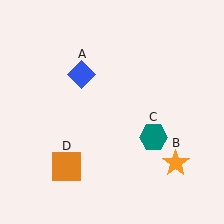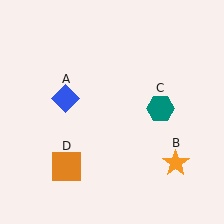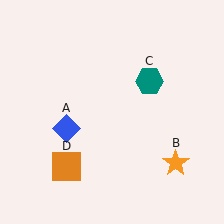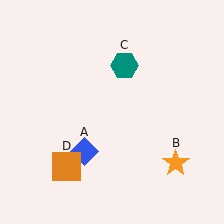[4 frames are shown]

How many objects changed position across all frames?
2 objects changed position: blue diamond (object A), teal hexagon (object C).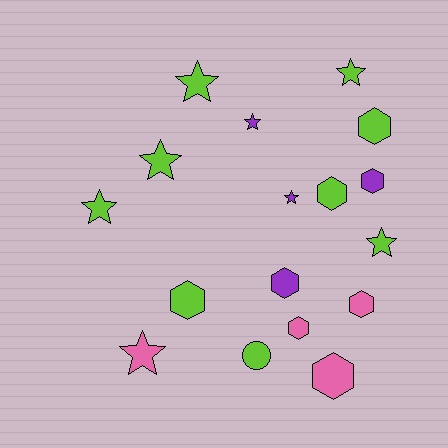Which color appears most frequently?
Lime, with 9 objects.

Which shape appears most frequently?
Hexagon, with 8 objects.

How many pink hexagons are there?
There are 3 pink hexagons.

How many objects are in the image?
There are 17 objects.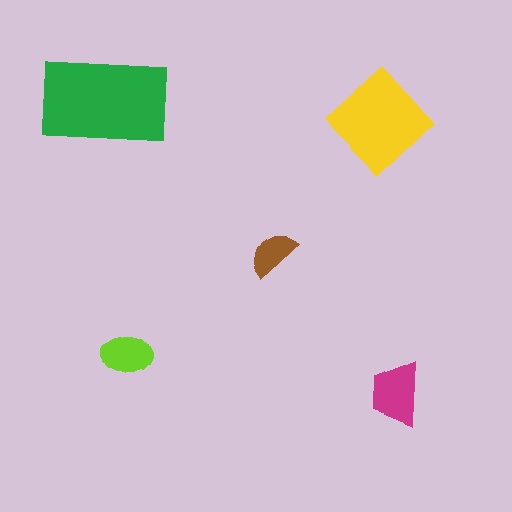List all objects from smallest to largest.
The brown semicircle, the lime ellipse, the magenta trapezoid, the yellow diamond, the green rectangle.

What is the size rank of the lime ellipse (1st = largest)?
4th.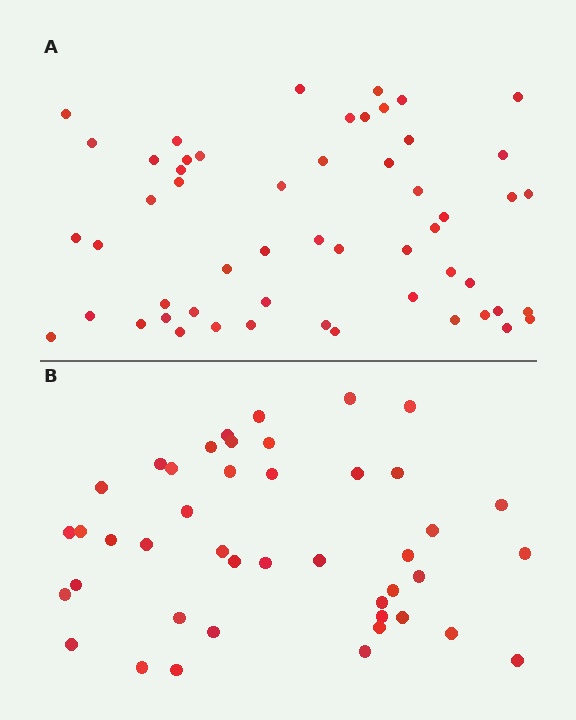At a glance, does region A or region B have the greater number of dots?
Region A (the top region) has more dots.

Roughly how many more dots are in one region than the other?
Region A has roughly 12 or so more dots than region B.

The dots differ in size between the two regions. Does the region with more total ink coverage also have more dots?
No. Region B has more total ink coverage because its dots are larger, but region A actually contains more individual dots. Total area can be misleading — the number of items is what matters here.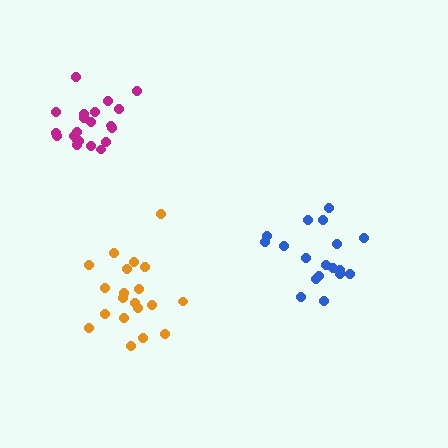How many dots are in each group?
Group 1: 20 dots, Group 2: 18 dots, Group 3: 21 dots (59 total).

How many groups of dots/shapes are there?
There are 3 groups.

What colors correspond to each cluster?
The clusters are colored: orange, blue, magenta.